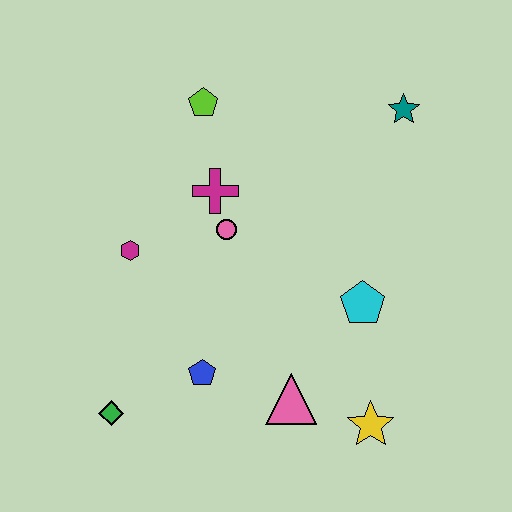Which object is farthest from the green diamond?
The teal star is farthest from the green diamond.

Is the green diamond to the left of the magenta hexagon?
Yes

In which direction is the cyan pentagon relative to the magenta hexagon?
The cyan pentagon is to the right of the magenta hexagon.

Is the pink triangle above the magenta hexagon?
No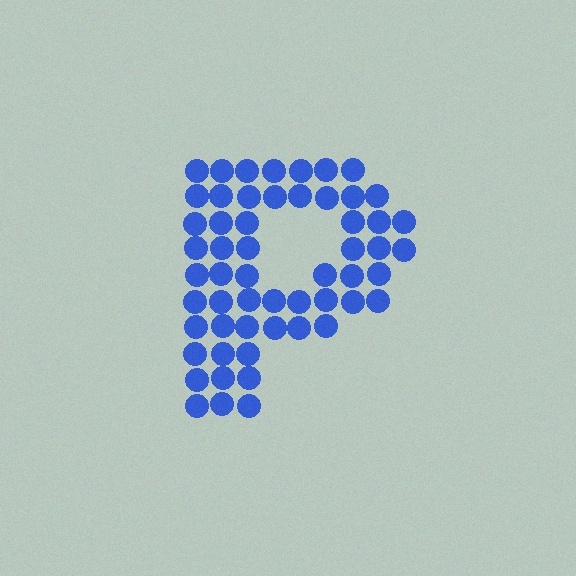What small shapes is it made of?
It is made of small circles.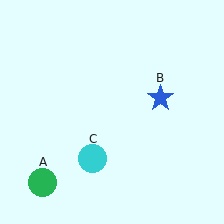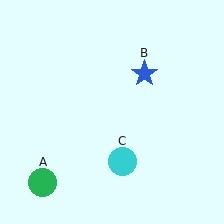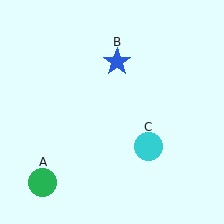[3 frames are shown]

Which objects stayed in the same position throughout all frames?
Green circle (object A) remained stationary.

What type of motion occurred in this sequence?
The blue star (object B), cyan circle (object C) rotated counterclockwise around the center of the scene.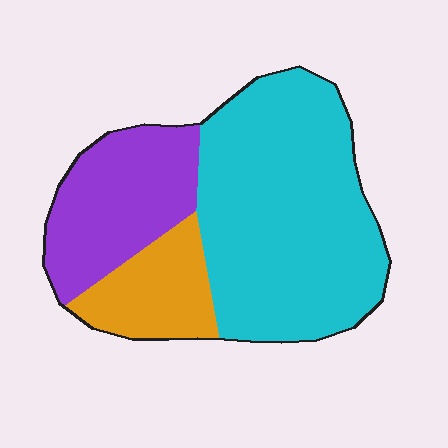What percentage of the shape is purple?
Purple takes up between a sixth and a third of the shape.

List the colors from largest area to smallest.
From largest to smallest: cyan, purple, orange.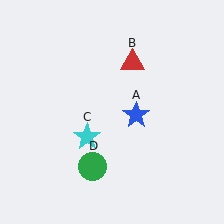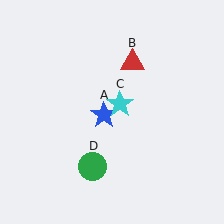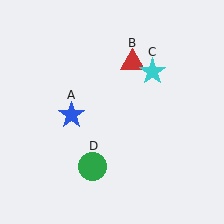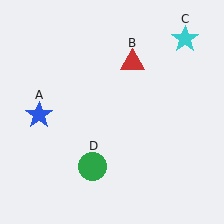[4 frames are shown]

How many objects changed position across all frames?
2 objects changed position: blue star (object A), cyan star (object C).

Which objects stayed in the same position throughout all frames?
Red triangle (object B) and green circle (object D) remained stationary.